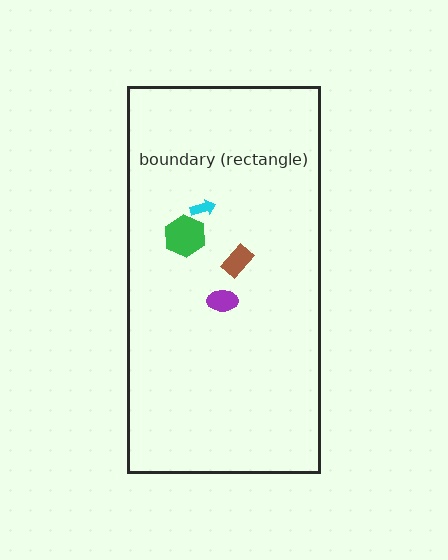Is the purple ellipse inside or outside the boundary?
Inside.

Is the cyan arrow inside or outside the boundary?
Inside.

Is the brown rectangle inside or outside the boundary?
Inside.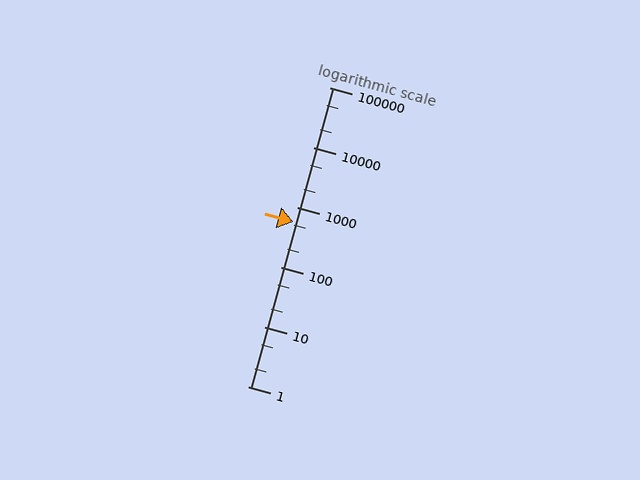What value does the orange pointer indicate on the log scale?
The pointer indicates approximately 560.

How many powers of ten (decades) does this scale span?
The scale spans 5 decades, from 1 to 100000.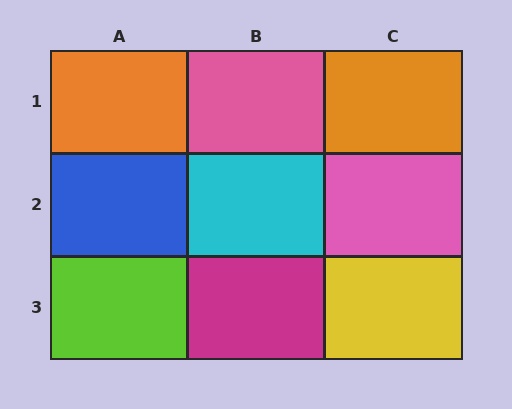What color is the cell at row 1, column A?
Orange.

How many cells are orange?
2 cells are orange.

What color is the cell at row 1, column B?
Pink.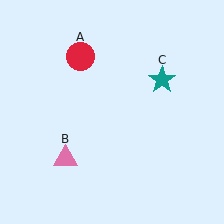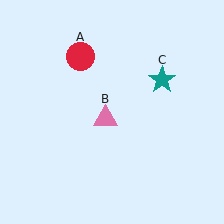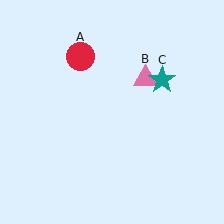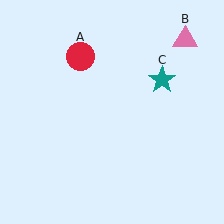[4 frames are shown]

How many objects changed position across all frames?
1 object changed position: pink triangle (object B).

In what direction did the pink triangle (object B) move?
The pink triangle (object B) moved up and to the right.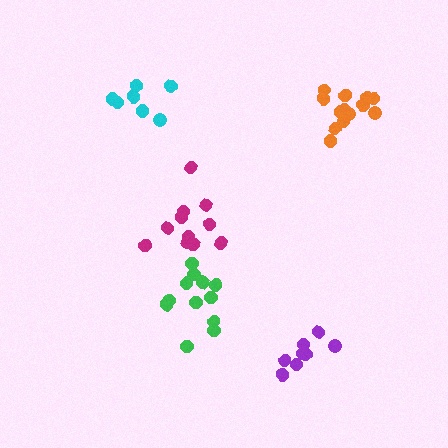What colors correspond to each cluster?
The clusters are colored: magenta, green, purple, cyan, orange.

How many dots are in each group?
Group 1: 11 dots, Group 2: 12 dots, Group 3: 8 dots, Group 4: 7 dots, Group 5: 13 dots (51 total).